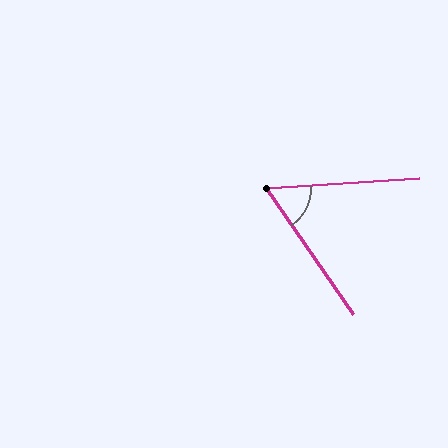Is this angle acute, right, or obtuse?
It is acute.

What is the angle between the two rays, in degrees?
Approximately 59 degrees.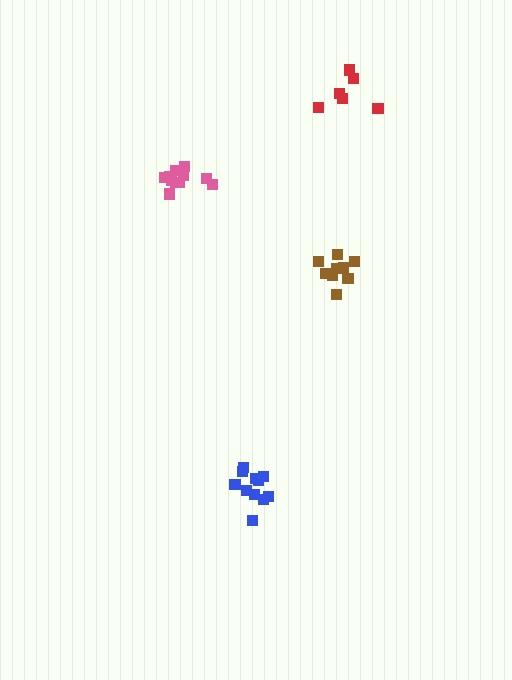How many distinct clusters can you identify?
There are 4 distinct clusters.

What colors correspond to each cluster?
The clusters are colored: brown, red, blue, pink.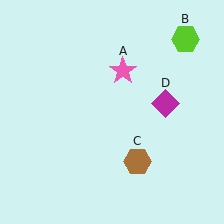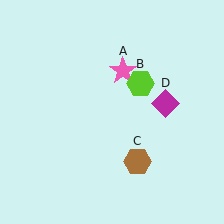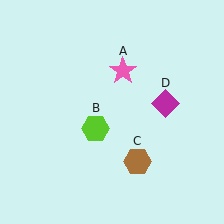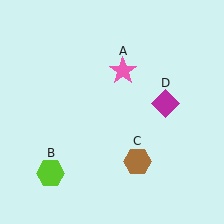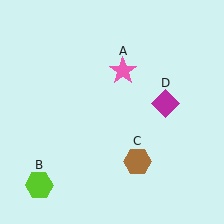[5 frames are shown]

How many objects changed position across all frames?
1 object changed position: lime hexagon (object B).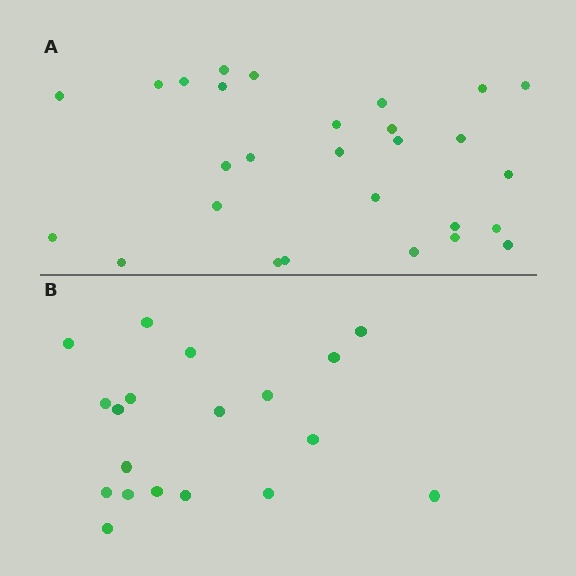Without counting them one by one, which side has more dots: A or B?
Region A (the top region) has more dots.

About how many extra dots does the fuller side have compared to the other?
Region A has roughly 8 or so more dots than region B.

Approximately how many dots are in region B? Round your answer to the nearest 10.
About 20 dots. (The exact count is 19, which rounds to 20.)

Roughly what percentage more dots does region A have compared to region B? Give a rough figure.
About 45% more.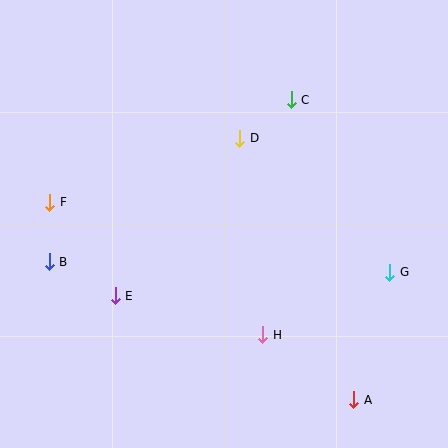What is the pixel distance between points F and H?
The distance between F and H is 251 pixels.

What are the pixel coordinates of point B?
Point B is at (49, 262).